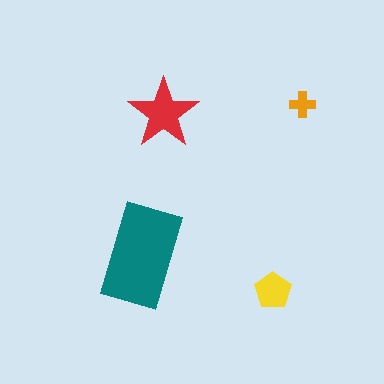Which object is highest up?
The orange cross is topmost.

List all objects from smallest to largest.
The orange cross, the yellow pentagon, the red star, the teal rectangle.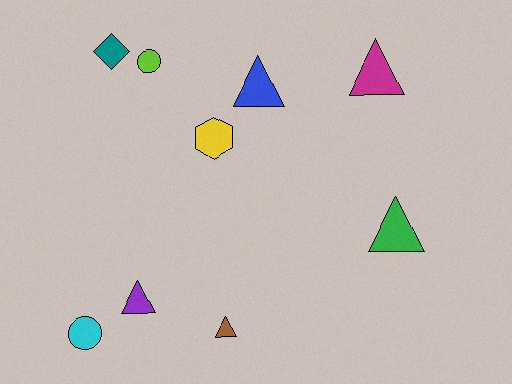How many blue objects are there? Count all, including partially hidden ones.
There is 1 blue object.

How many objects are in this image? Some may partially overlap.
There are 9 objects.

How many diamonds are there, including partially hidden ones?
There is 1 diamond.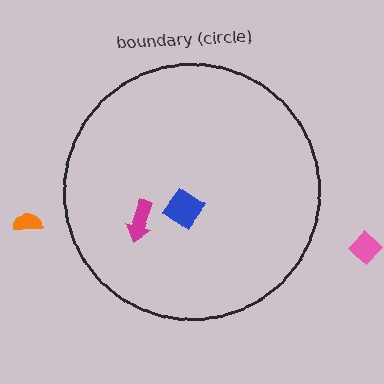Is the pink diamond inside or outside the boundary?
Outside.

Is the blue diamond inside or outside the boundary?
Inside.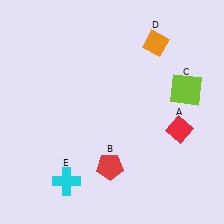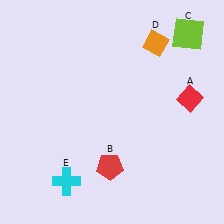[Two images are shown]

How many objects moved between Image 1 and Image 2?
2 objects moved between the two images.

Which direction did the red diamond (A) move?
The red diamond (A) moved up.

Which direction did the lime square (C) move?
The lime square (C) moved up.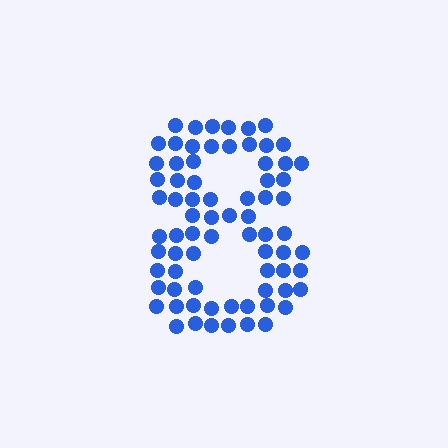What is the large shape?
The large shape is the digit 8.